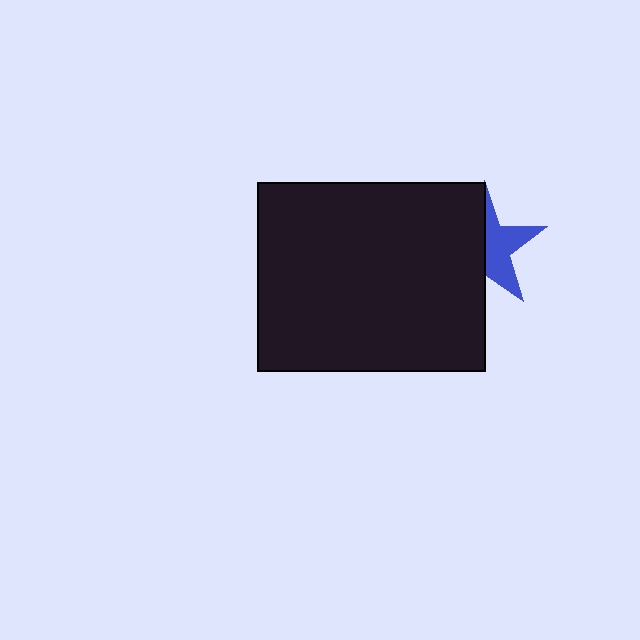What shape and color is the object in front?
The object in front is a black rectangle.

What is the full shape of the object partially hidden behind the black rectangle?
The partially hidden object is a blue star.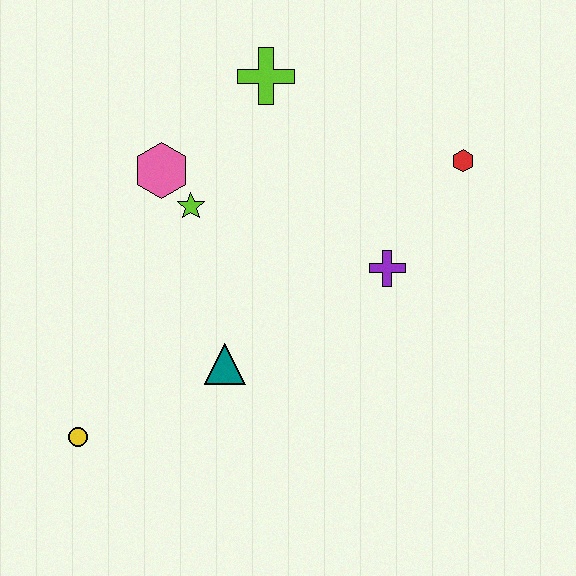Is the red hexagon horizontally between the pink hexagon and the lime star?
No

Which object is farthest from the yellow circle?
The red hexagon is farthest from the yellow circle.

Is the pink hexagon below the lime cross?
Yes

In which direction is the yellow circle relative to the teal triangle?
The yellow circle is to the left of the teal triangle.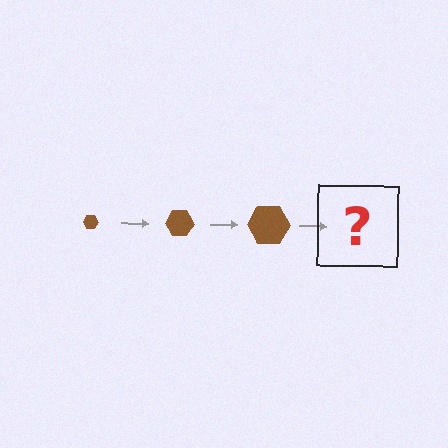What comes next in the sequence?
The next element should be a brown hexagon, larger than the previous one.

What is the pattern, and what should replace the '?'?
The pattern is that the hexagon gets progressively larger each step. The '?' should be a brown hexagon, larger than the previous one.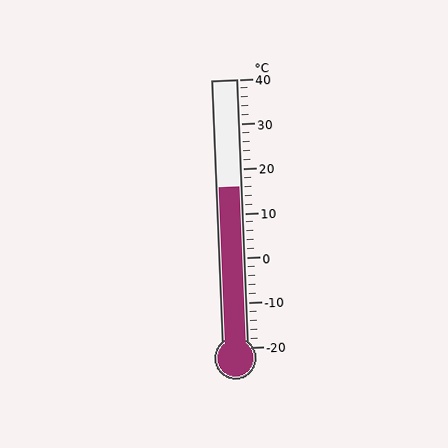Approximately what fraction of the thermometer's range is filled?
The thermometer is filled to approximately 60% of its range.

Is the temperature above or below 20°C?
The temperature is below 20°C.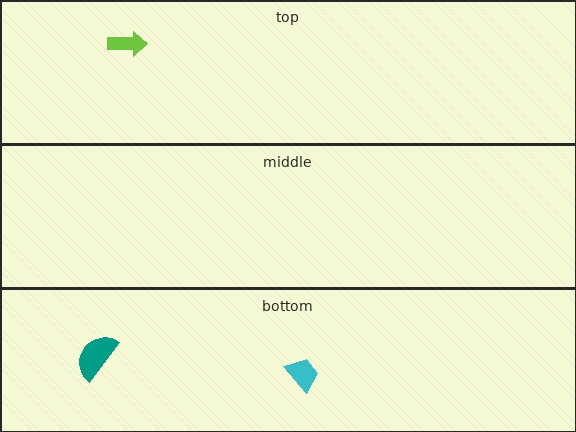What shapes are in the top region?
The lime arrow.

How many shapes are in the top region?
1.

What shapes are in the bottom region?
The cyan trapezoid, the teal semicircle.